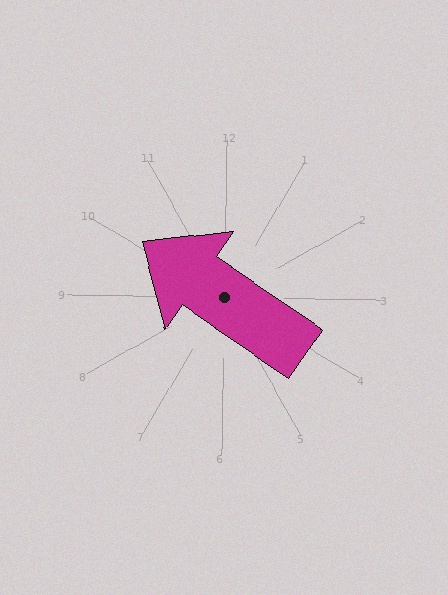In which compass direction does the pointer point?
Northwest.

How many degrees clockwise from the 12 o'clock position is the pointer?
Approximately 304 degrees.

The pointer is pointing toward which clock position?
Roughly 10 o'clock.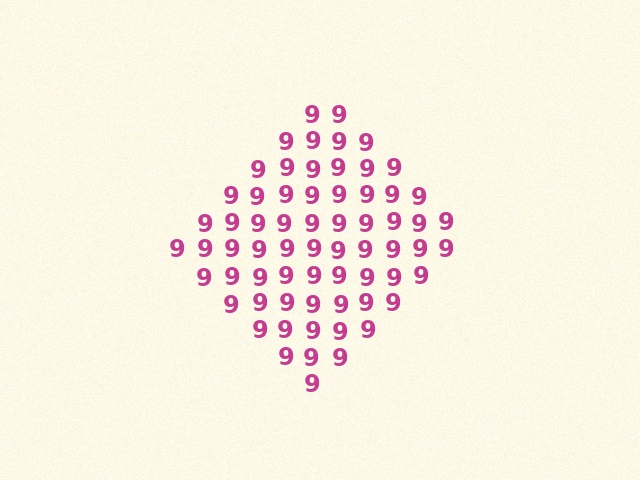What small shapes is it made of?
It is made of small digit 9's.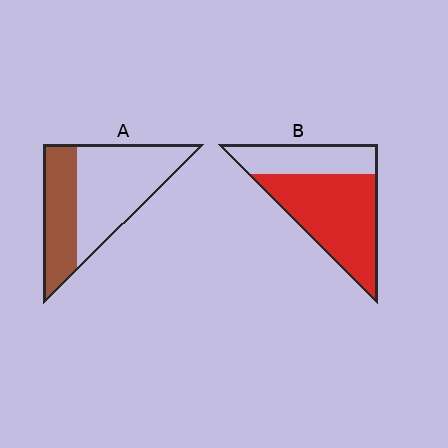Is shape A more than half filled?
No.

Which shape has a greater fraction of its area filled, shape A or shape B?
Shape B.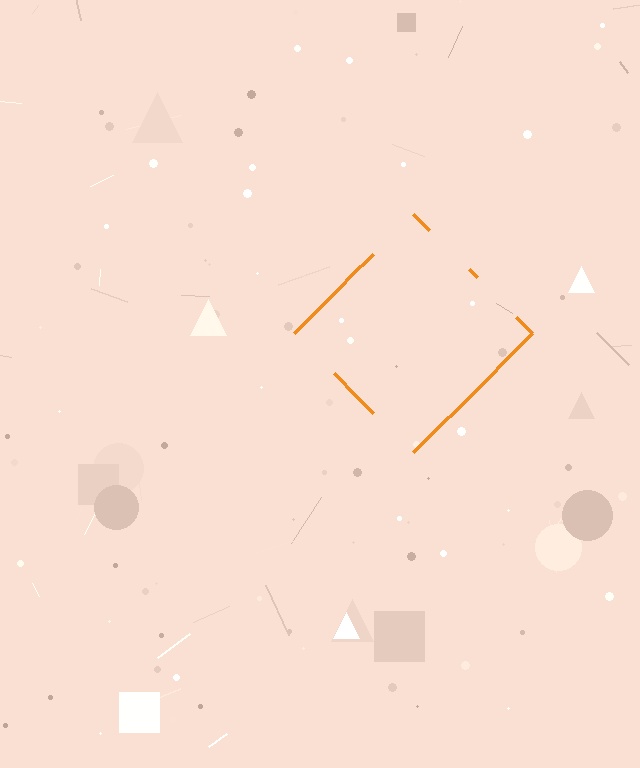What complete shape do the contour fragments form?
The contour fragments form a diamond.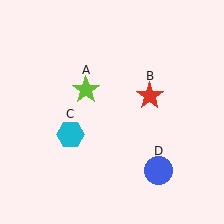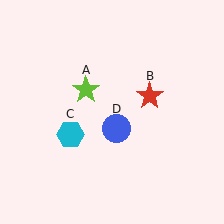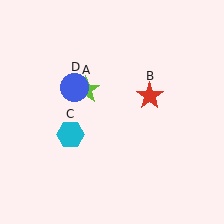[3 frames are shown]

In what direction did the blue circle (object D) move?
The blue circle (object D) moved up and to the left.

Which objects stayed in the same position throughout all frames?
Lime star (object A) and red star (object B) and cyan hexagon (object C) remained stationary.